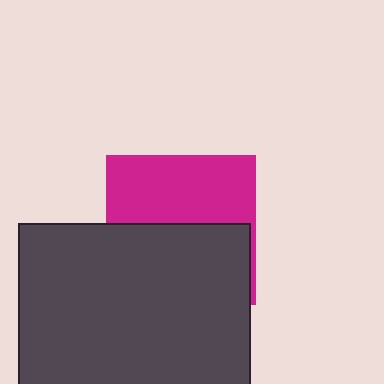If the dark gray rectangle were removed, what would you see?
You would see the complete magenta square.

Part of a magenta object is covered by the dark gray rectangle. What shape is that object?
It is a square.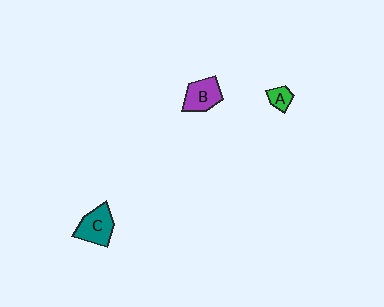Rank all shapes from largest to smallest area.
From largest to smallest: C (teal), B (purple), A (green).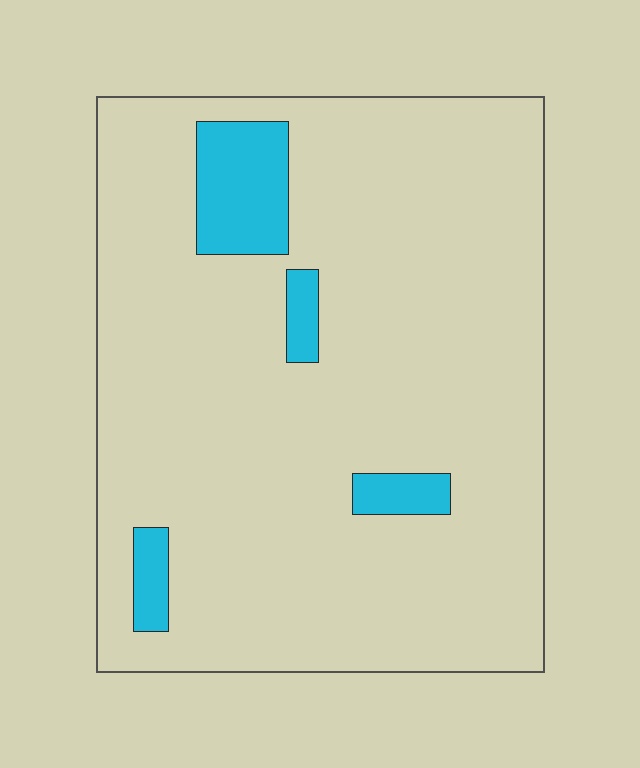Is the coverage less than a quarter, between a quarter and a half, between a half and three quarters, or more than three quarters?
Less than a quarter.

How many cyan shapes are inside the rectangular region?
4.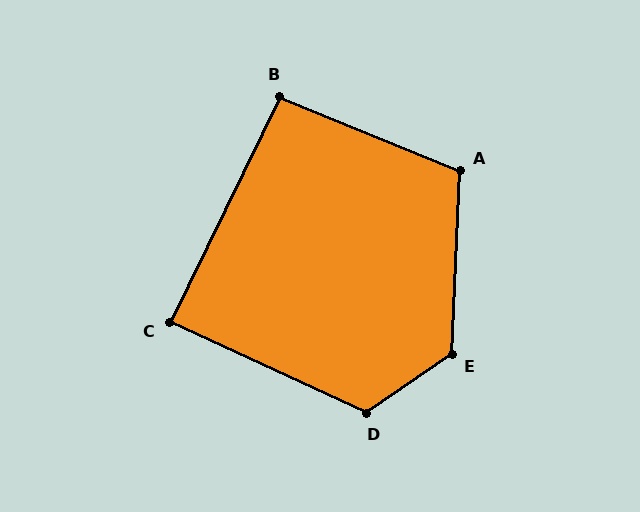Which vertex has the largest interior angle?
E, at approximately 128 degrees.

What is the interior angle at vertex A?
Approximately 110 degrees (obtuse).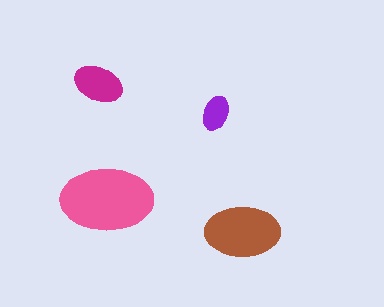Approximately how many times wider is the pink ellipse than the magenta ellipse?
About 2 times wider.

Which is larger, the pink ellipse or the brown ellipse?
The pink one.